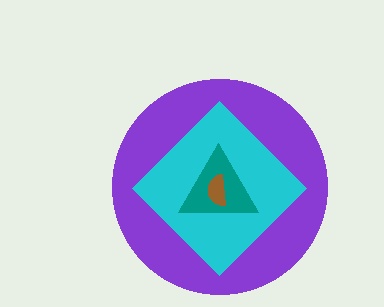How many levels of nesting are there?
4.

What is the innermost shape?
The brown semicircle.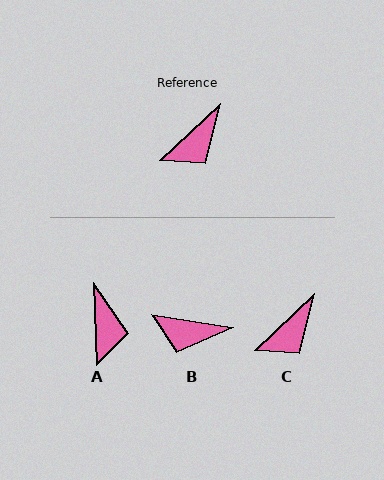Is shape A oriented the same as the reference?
No, it is off by about 49 degrees.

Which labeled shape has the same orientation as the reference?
C.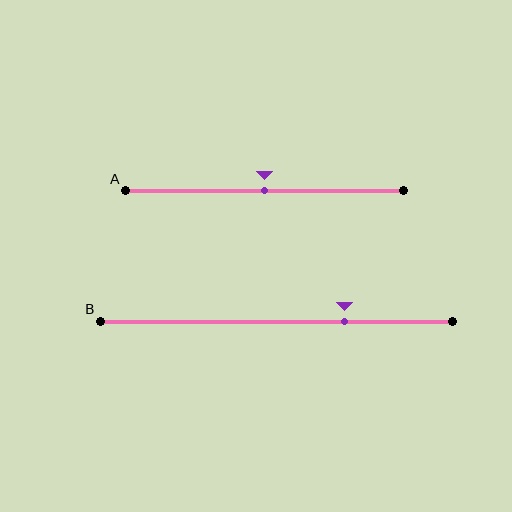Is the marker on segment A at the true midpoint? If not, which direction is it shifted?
Yes, the marker on segment A is at the true midpoint.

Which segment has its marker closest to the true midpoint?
Segment A has its marker closest to the true midpoint.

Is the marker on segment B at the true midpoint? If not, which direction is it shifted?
No, the marker on segment B is shifted to the right by about 19% of the segment length.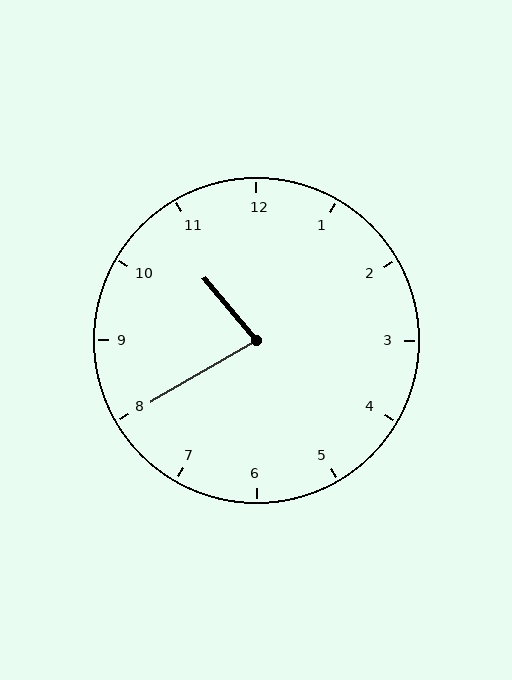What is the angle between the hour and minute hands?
Approximately 80 degrees.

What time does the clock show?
10:40.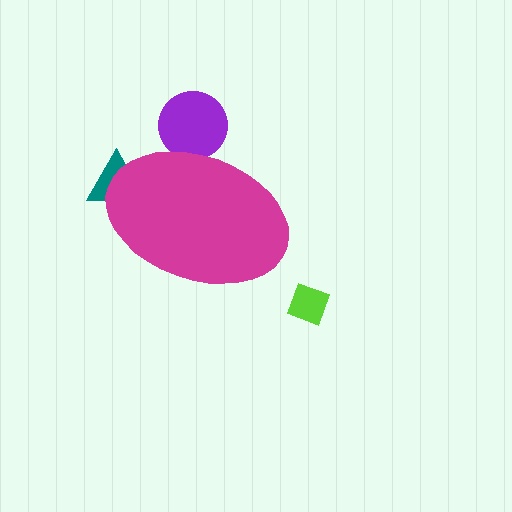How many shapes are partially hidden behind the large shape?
2 shapes are partially hidden.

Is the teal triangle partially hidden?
Yes, the teal triangle is partially hidden behind the magenta ellipse.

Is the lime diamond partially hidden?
No, the lime diamond is fully visible.